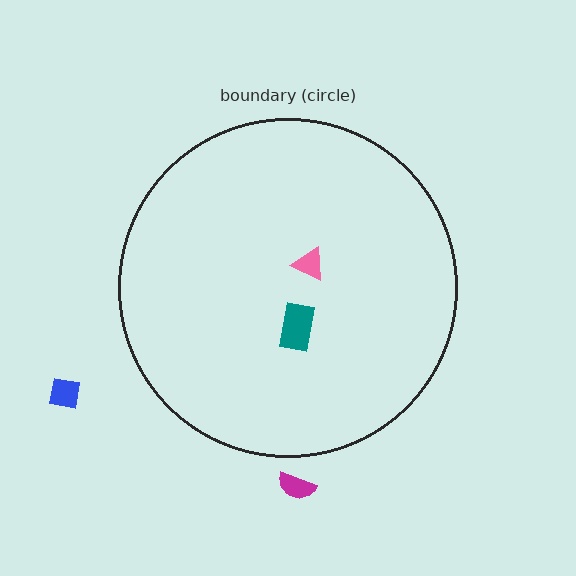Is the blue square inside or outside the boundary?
Outside.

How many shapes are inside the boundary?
2 inside, 2 outside.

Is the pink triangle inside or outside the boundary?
Inside.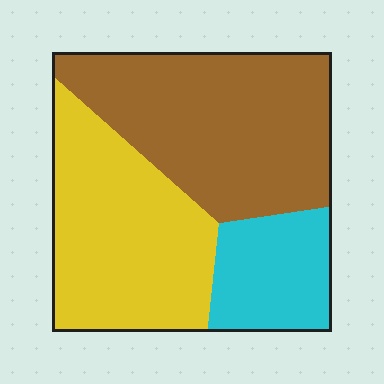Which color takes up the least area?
Cyan, at roughly 20%.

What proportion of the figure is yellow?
Yellow takes up between a quarter and a half of the figure.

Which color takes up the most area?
Brown, at roughly 45%.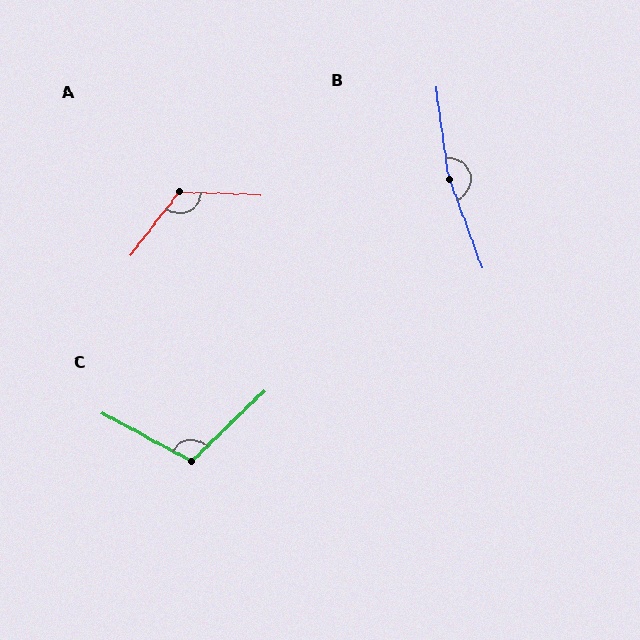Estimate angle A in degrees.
Approximately 125 degrees.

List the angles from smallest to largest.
C (108°), A (125°), B (167°).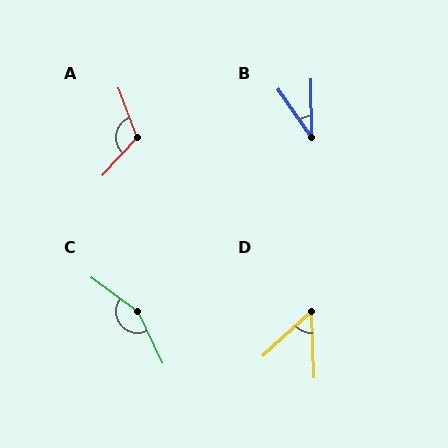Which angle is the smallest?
B, at approximately 34 degrees.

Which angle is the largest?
C, at approximately 152 degrees.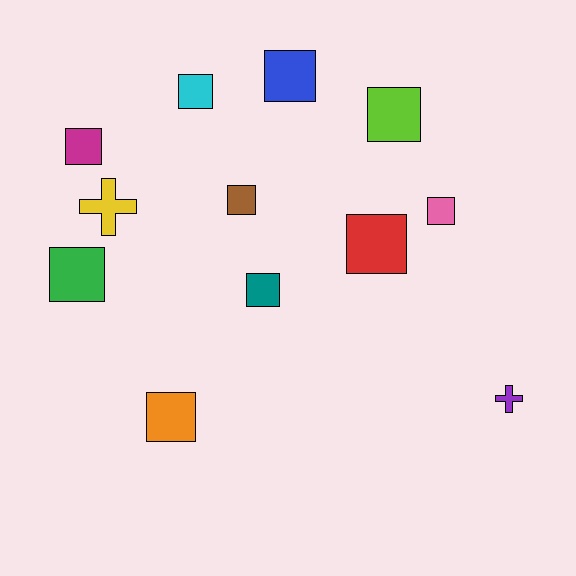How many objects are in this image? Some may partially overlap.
There are 12 objects.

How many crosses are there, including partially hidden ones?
There are 2 crosses.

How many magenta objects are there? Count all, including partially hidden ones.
There is 1 magenta object.